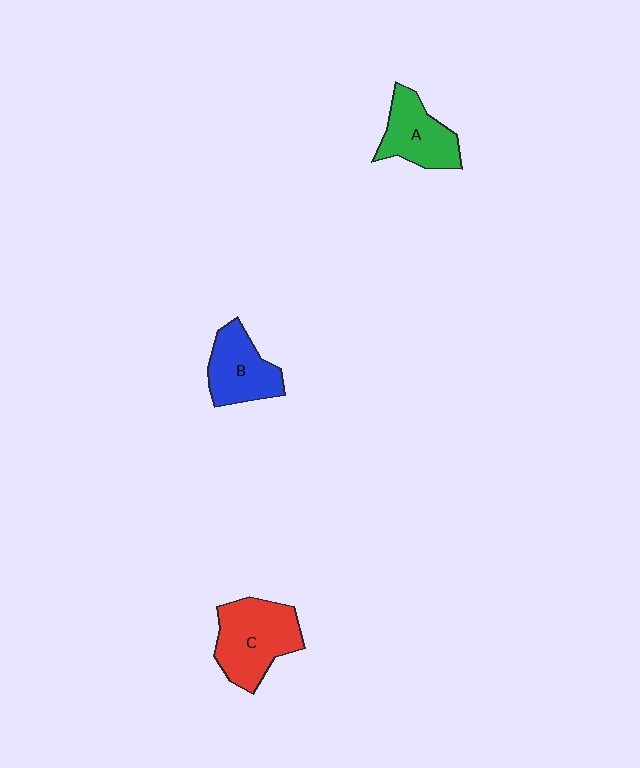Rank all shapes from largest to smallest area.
From largest to smallest: C (red), B (blue), A (green).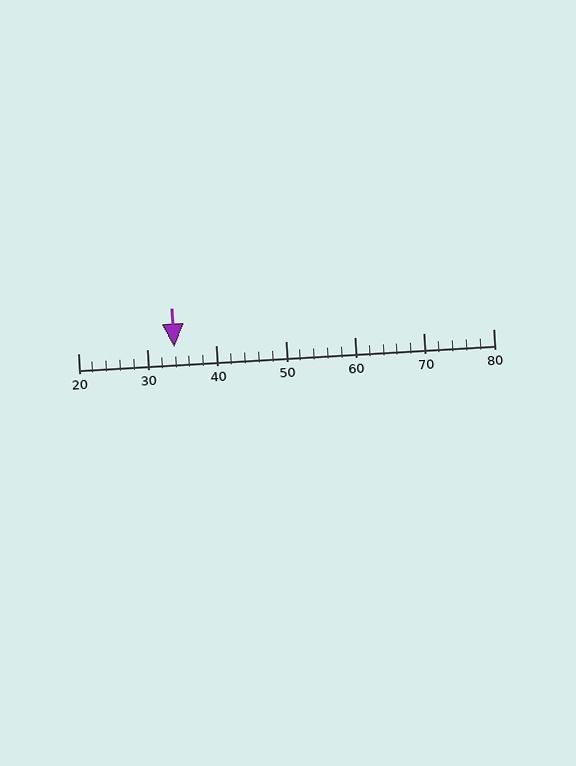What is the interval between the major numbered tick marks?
The major tick marks are spaced 10 units apart.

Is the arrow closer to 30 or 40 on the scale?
The arrow is closer to 30.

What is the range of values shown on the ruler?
The ruler shows values from 20 to 80.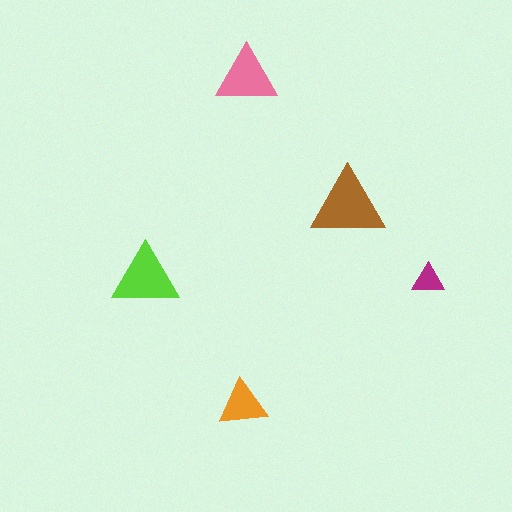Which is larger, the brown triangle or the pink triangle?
The brown one.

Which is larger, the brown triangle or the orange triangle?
The brown one.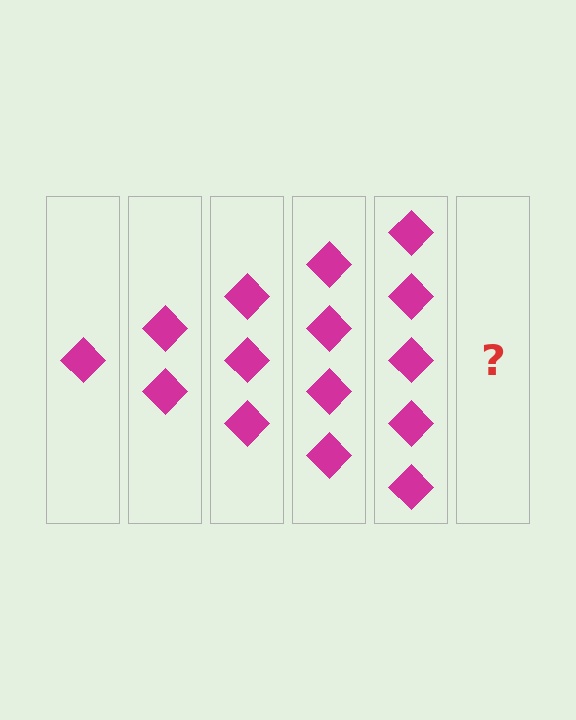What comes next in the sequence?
The next element should be 6 diamonds.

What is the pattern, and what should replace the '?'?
The pattern is that each step adds one more diamond. The '?' should be 6 diamonds.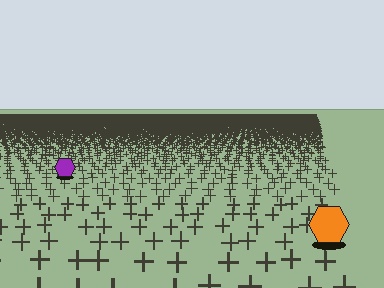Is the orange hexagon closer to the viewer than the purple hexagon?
Yes. The orange hexagon is closer — you can tell from the texture gradient: the ground texture is coarser near it.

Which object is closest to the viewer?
The orange hexagon is closest. The texture marks near it are larger and more spread out.